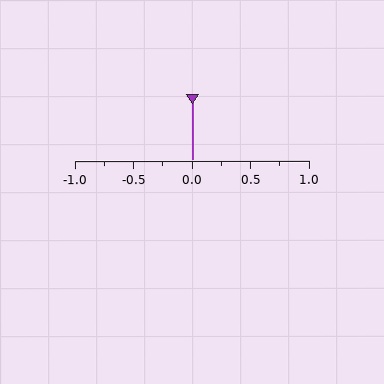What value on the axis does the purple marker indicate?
The marker indicates approximately 0.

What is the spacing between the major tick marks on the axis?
The major ticks are spaced 0.5 apart.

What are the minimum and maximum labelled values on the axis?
The axis runs from -1.0 to 1.0.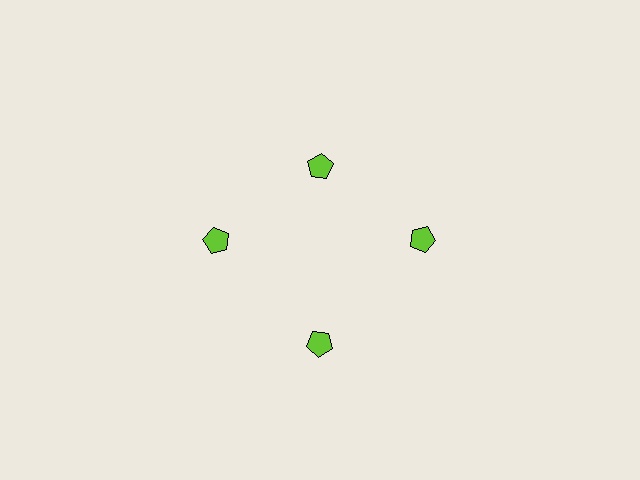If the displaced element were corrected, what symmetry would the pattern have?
It would have 4-fold rotational symmetry — the pattern would map onto itself every 90 degrees.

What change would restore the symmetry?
The symmetry would be restored by moving it outward, back onto the ring so that all 4 pentagons sit at equal angles and equal distance from the center.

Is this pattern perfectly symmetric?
No. The 4 lime pentagons are arranged in a ring, but one element near the 12 o'clock position is pulled inward toward the center, breaking the 4-fold rotational symmetry.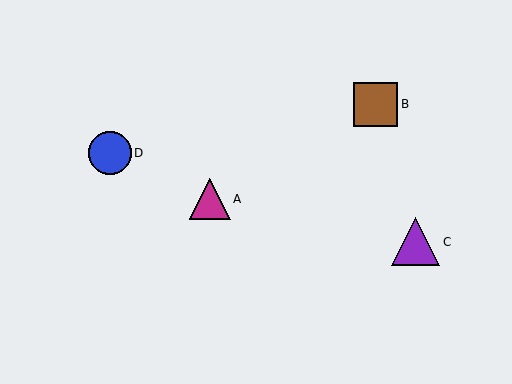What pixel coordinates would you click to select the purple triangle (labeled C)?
Click at (416, 242) to select the purple triangle C.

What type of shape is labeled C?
Shape C is a purple triangle.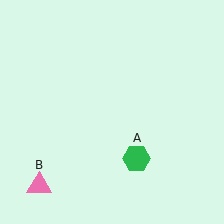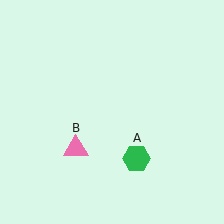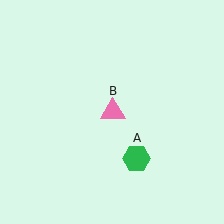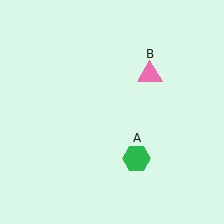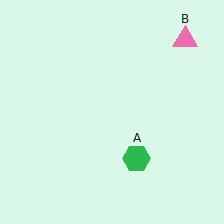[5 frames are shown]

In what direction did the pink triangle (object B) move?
The pink triangle (object B) moved up and to the right.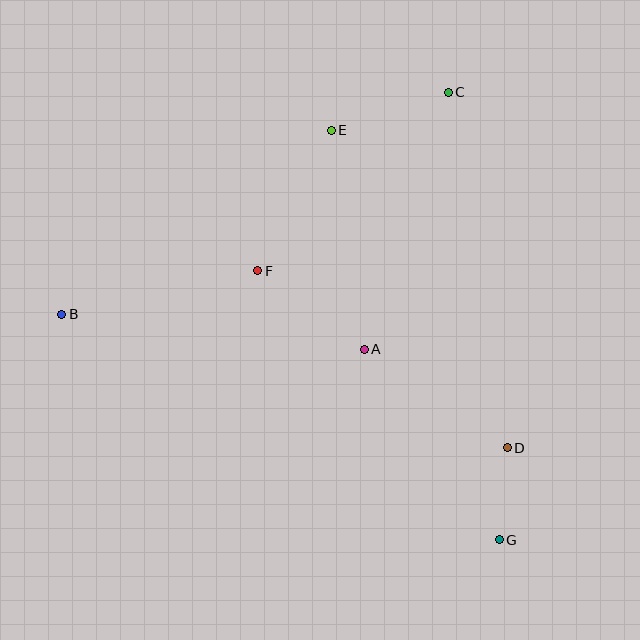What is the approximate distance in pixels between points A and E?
The distance between A and E is approximately 221 pixels.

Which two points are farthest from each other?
Points B and G are farthest from each other.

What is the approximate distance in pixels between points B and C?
The distance between B and C is approximately 446 pixels.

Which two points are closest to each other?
Points D and G are closest to each other.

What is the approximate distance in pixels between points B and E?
The distance between B and E is approximately 326 pixels.